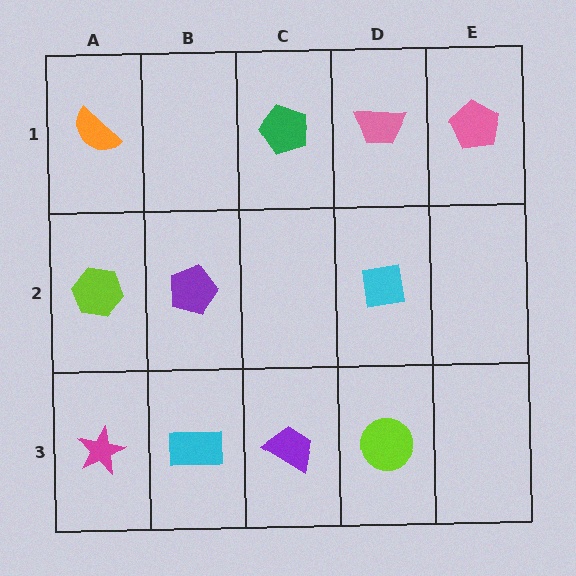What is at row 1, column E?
A pink pentagon.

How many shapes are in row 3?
4 shapes.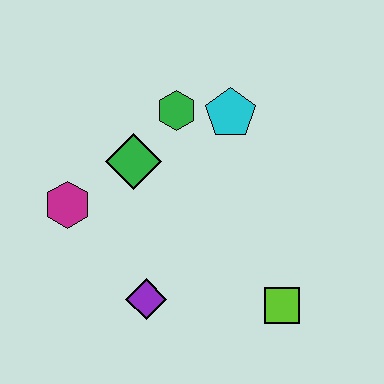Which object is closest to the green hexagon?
The cyan pentagon is closest to the green hexagon.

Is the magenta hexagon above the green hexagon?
No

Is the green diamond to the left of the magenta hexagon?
No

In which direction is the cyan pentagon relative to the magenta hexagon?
The cyan pentagon is to the right of the magenta hexagon.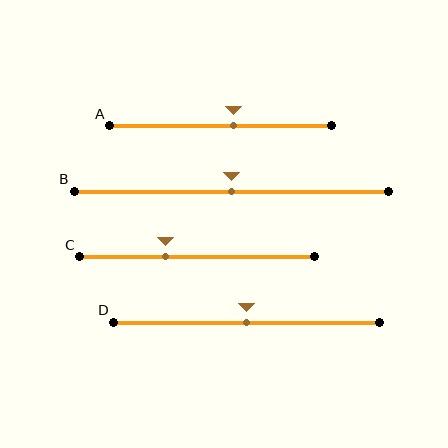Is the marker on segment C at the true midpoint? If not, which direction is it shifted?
No, the marker on segment C is shifted to the left by about 14% of the segment length.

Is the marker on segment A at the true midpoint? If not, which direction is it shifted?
No, the marker on segment A is shifted to the right by about 6% of the segment length.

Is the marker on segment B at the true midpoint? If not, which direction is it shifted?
Yes, the marker on segment B is at the true midpoint.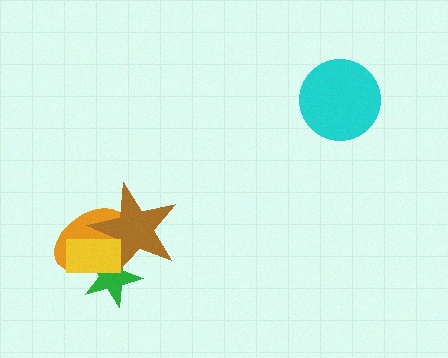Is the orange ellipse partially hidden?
Yes, it is partially covered by another shape.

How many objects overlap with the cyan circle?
0 objects overlap with the cyan circle.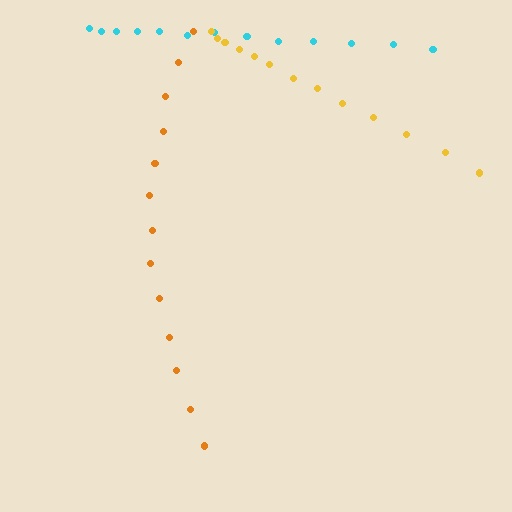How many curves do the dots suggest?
There are 3 distinct paths.